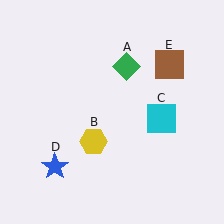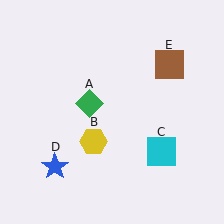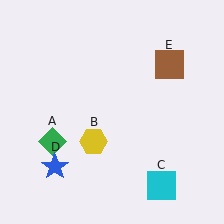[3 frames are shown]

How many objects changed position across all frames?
2 objects changed position: green diamond (object A), cyan square (object C).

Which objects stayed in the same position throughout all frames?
Yellow hexagon (object B) and blue star (object D) and brown square (object E) remained stationary.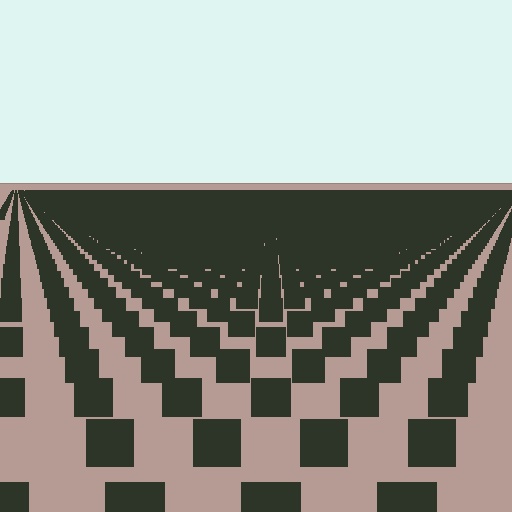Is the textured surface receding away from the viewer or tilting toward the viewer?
The surface is receding away from the viewer. Texture elements get smaller and denser toward the top.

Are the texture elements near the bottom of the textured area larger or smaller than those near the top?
Larger. Near the bottom, elements are closer to the viewer and appear at a bigger on-screen size.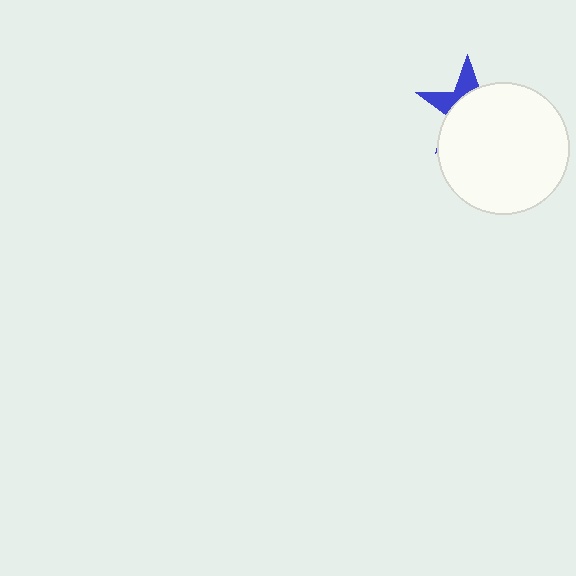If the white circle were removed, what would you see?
You would see the complete blue star.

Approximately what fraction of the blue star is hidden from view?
Roughly 69% of the blue star is hidden behind the white circle.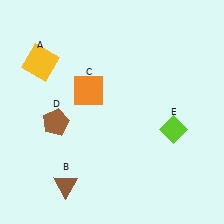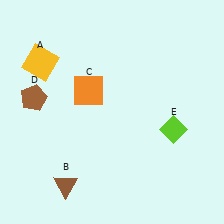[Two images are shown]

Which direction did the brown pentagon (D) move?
The brown pentagon (D) moved up.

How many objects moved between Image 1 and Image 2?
1 object moved between the two images.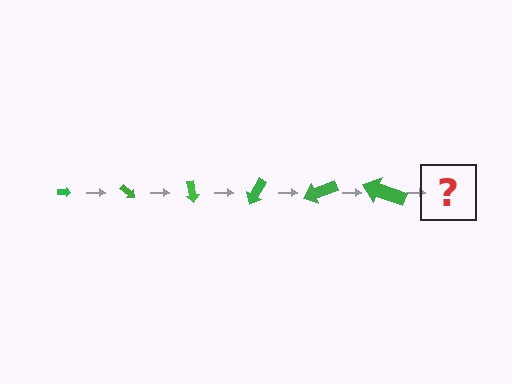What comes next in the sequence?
The next element should be an arrow, larger than the previous one and rotated 240 degrees from the start.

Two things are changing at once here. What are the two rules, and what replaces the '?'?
The two rules are that the arrow grows larger each step and it rotates 40 degrees each step. The '?' should be an arrow, larger than the previous one and rotated 240 degrees from the start.